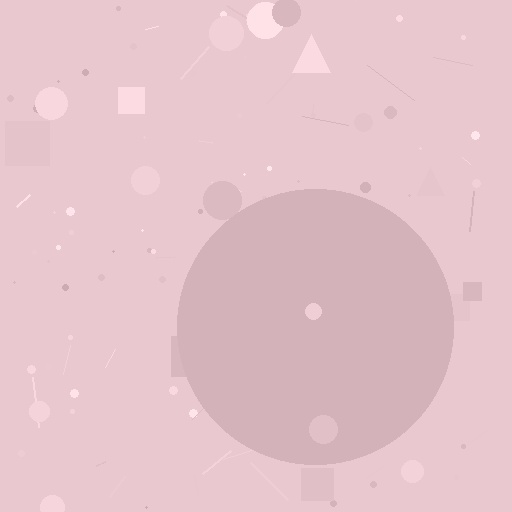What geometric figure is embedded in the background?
A circle is embedded in the background.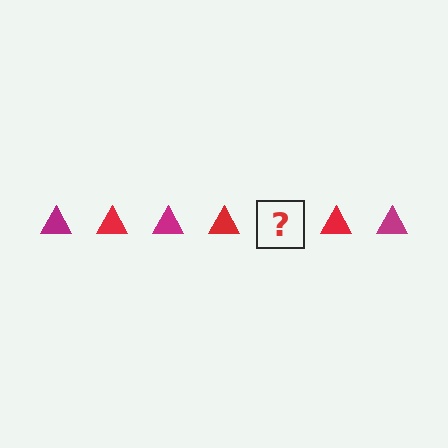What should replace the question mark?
The question mark should be replaced with a magenta triangle.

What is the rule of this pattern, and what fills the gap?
The rule is that the pattern cycles through magenta, red triangles. The gap should be filled with a magenta triangle.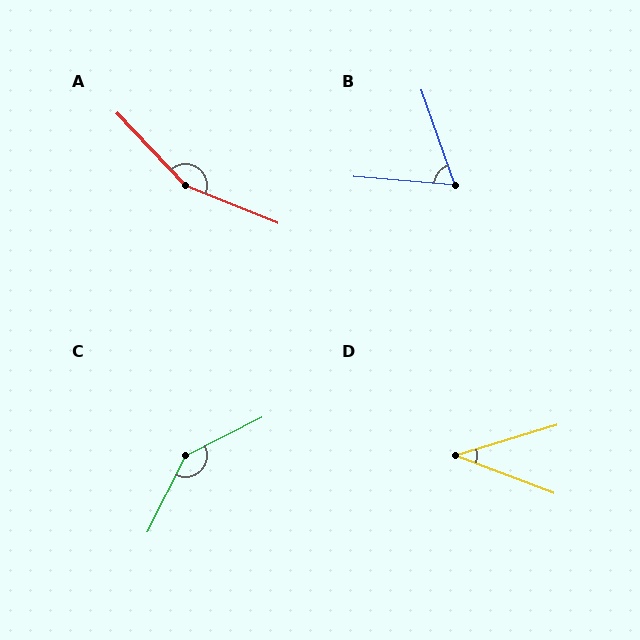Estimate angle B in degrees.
Approximately 66 degrees.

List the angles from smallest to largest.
D (38°), B (66°), C (144°), A (156°).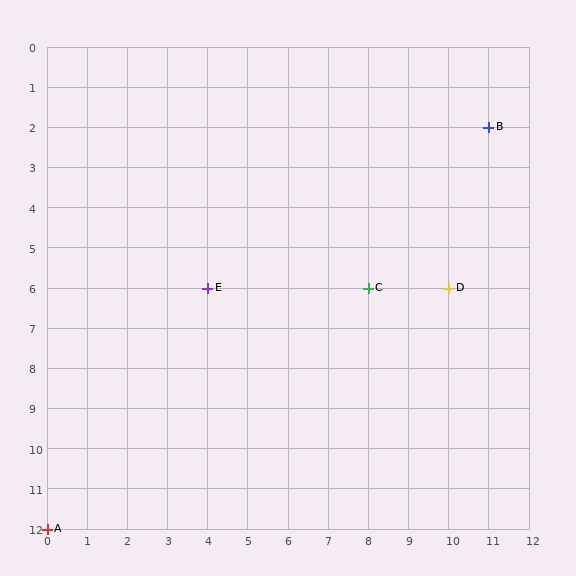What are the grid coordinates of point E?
Point E is at grid coordinates (4, 6).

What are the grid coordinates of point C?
Point C is at grid coordinates (8, 6).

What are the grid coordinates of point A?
Point A is at grid coordinates (0, 12).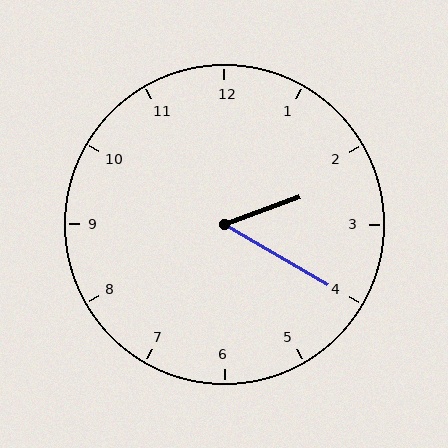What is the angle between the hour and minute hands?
Approximately 50 degrees.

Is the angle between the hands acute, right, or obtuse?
It is acute.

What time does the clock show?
2:20.